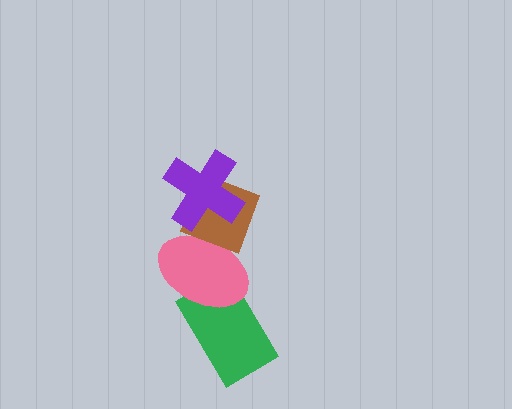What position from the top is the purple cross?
The purple cross is 1st from the top.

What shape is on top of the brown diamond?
The purple cross is on top of the brown diamond.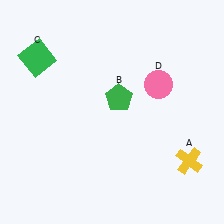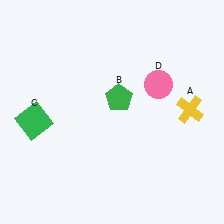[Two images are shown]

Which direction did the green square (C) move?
The green square (C) moved down.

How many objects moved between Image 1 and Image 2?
2 objects moved between the two images.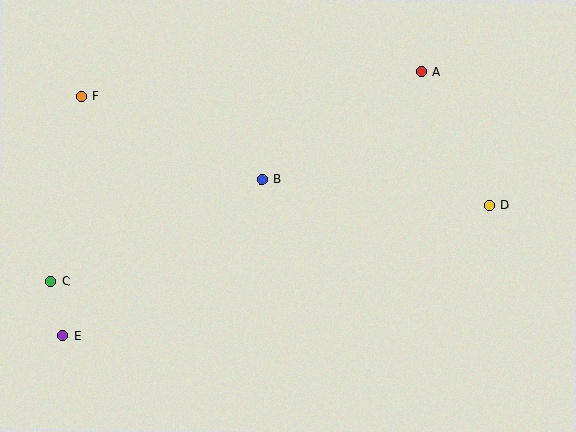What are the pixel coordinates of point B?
Point B is at (262, 179).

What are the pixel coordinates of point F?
Point F is at (81, 96).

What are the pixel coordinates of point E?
Point E is at (63, 335).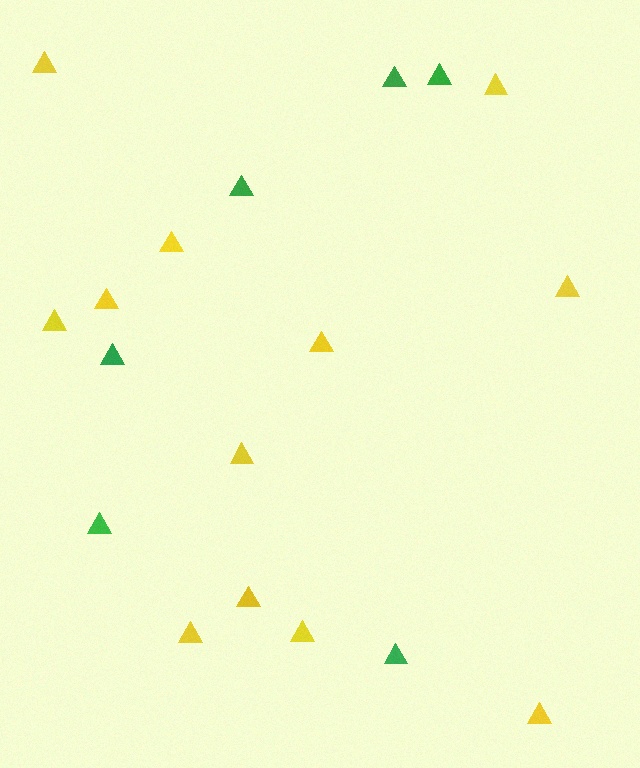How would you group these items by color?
There are 2 groups: one group of yellow triangles (12) and one group of green triangles (6).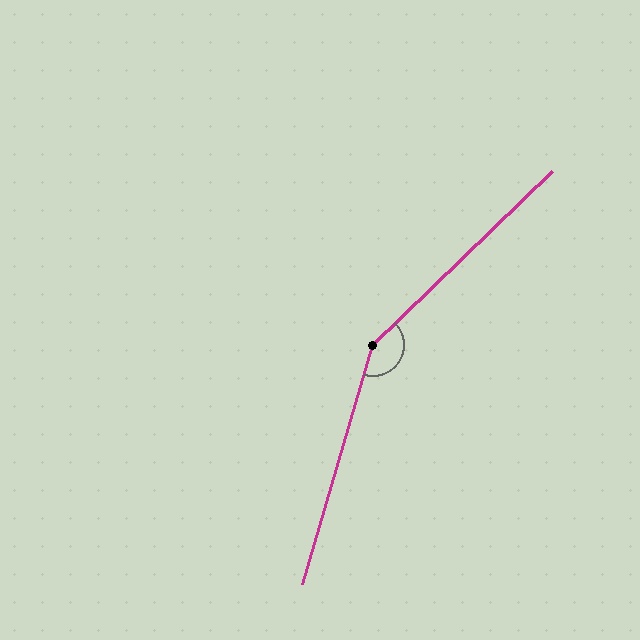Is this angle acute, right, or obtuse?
It is obtuse.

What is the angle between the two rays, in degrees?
Approximately 150 degrees.